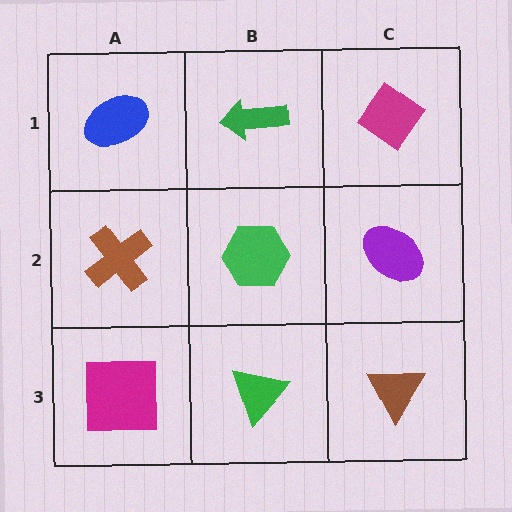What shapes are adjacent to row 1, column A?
A brown cross (row 2, column A), a green arrow (row 1, column B).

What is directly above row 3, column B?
A green hexagon.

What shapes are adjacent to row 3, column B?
A green hexagon (row 2, column B), a magenta square (row 3, column A), a brown triangle (row 3, column C).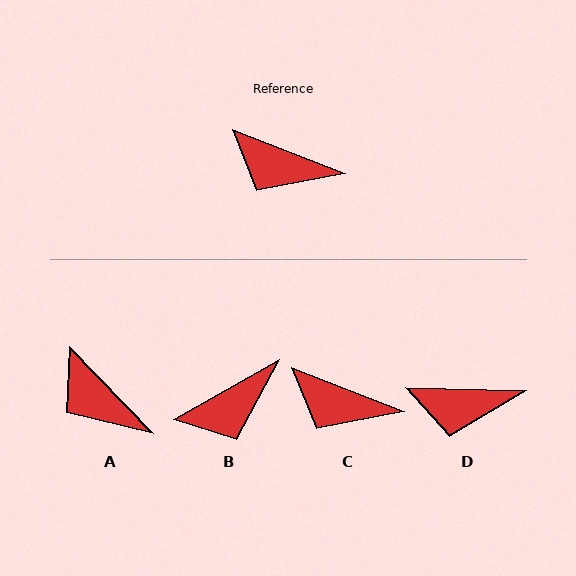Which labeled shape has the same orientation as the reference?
C.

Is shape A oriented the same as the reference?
No, it is off by about 25 degrees.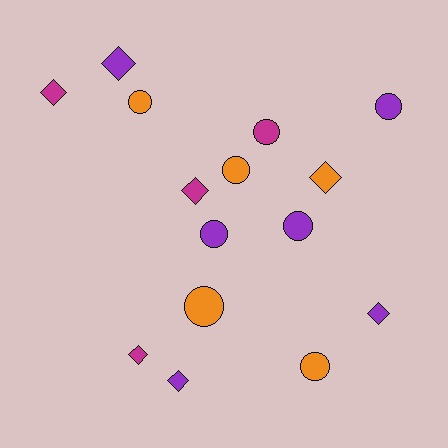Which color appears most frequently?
Purple, with 6 objects.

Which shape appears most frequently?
Circle, with 8 objects.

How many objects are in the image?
There are 15 objects.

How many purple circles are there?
There are 3 purple circles.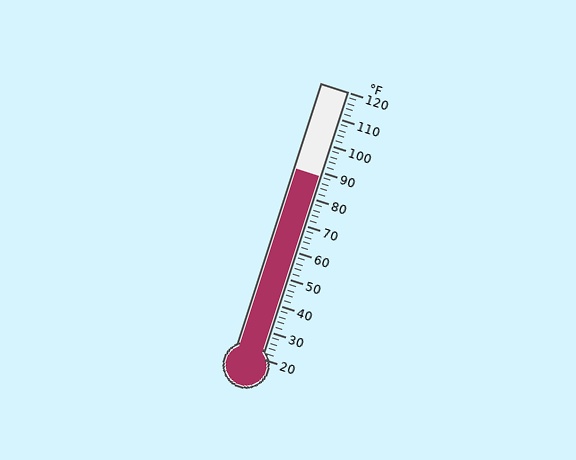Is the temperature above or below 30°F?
The temperature is above 30°F.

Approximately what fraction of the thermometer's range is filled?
The thermometer is filled to approximately 70% of its range.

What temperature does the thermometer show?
The thermometer shows approximately 88°F.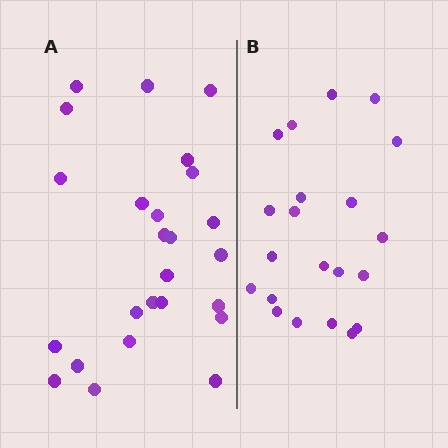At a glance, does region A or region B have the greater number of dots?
Region A (the left region) has more dots.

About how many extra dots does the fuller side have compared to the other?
Region A has about 4 more dots than region B.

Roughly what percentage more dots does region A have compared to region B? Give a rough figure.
About 20% more.